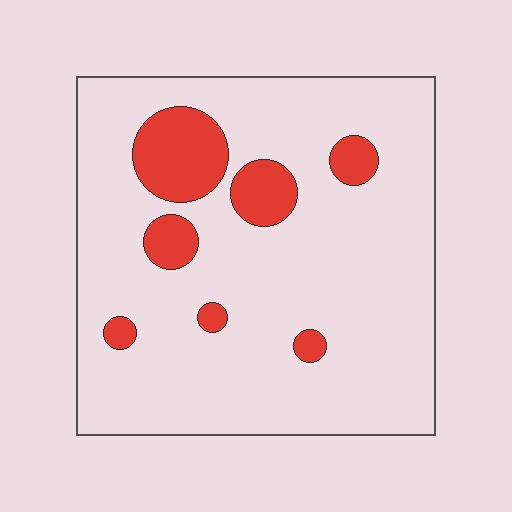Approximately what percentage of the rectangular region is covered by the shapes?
Approximately 15%.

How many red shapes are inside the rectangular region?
7.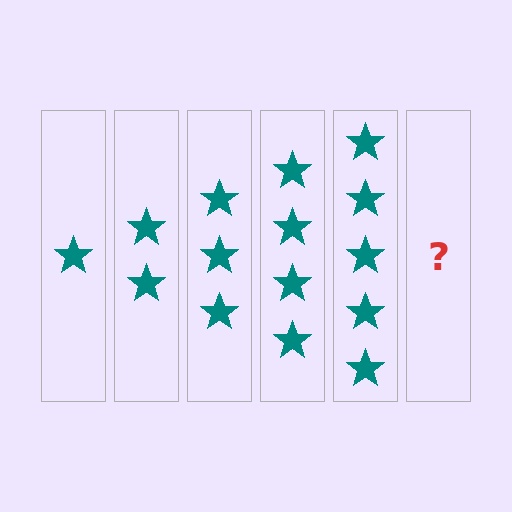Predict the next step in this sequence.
The next step is 6 stars.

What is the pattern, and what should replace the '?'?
The pattern is that each step adds one more star. The '?' should be 6 stars.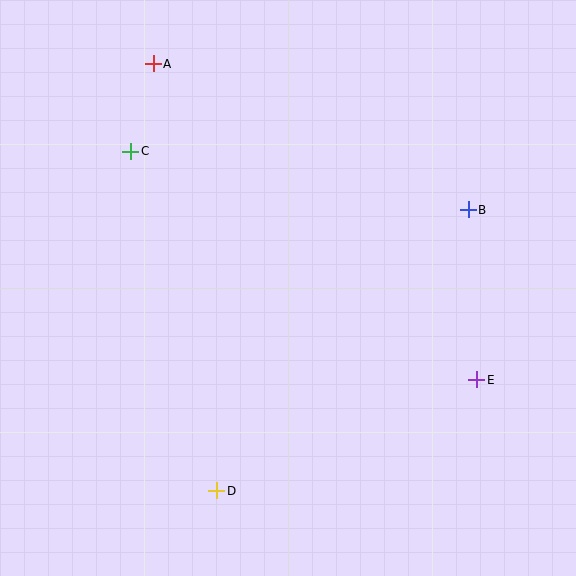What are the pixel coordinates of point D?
Point D is at (217, 491).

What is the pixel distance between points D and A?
The distance between D and A is 431 pixels.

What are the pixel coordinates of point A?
Point A is at (153, 64).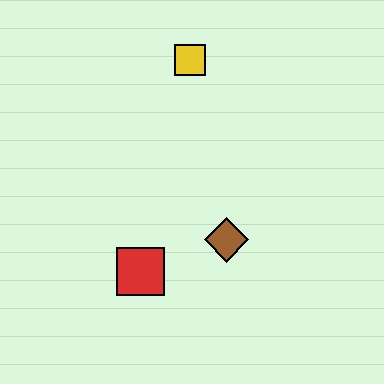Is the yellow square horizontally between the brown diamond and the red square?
Yes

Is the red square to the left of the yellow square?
Yes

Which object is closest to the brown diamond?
The red square is closest to the brown diamond.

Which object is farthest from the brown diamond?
The yellow square is farthest from the brown diamond.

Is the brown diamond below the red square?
No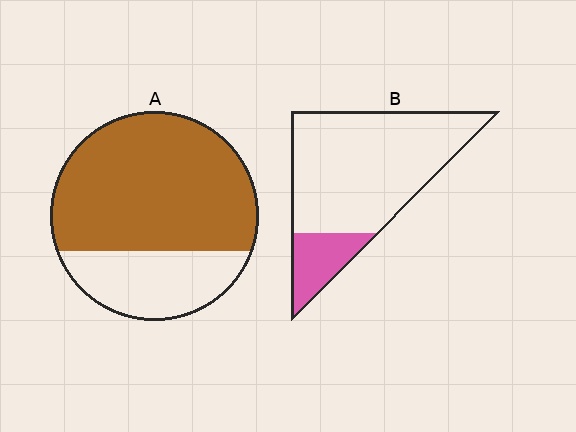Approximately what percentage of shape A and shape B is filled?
A is approximately 70% and B is approximately 20%.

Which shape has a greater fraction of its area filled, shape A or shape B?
Shape A.